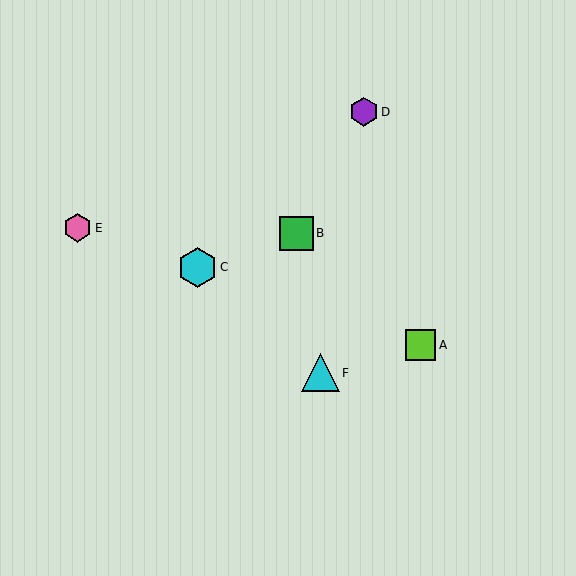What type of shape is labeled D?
Shape D is a purple hexagon.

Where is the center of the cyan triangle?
The center of the cyan triangle is at (320, 373).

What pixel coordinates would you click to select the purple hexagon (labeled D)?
Click at (364, 112) to select the purple hexagon D.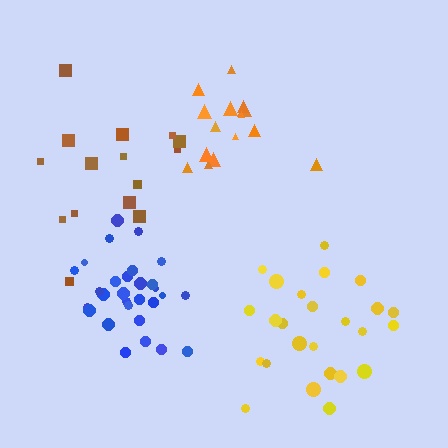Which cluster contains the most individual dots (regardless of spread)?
Blue (29).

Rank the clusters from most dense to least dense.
blue, orange, yellow, brown.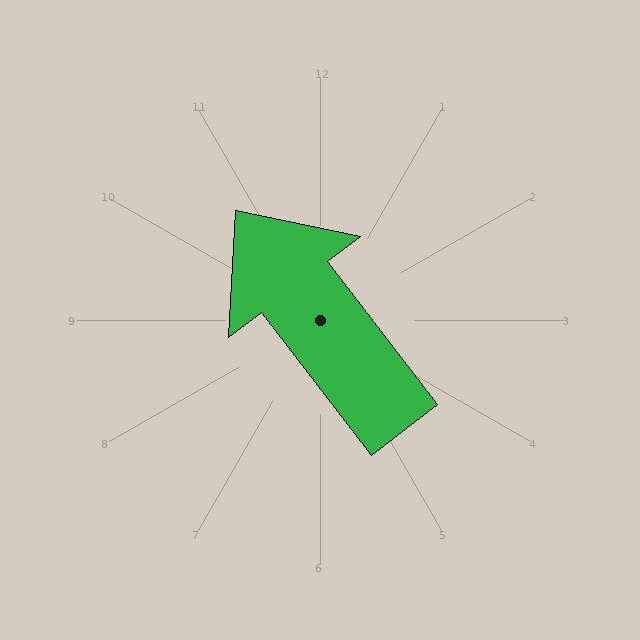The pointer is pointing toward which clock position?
Roughly 11 o'clock.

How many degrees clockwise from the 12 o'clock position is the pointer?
Approximately 322 degrees.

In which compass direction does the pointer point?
Northwest.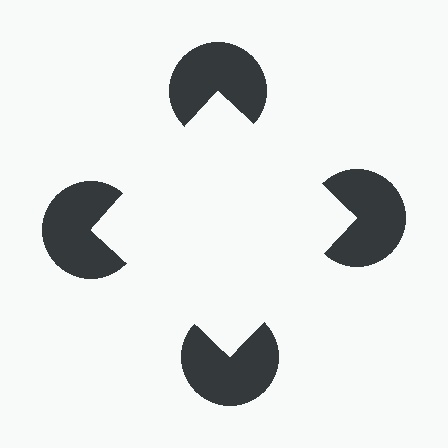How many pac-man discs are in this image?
There are 4 — one at each vertex of the illusory square.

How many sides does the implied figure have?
4 sides.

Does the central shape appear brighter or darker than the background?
It typically appears slightly brighter than the background, even though no actual brightness change is drawn.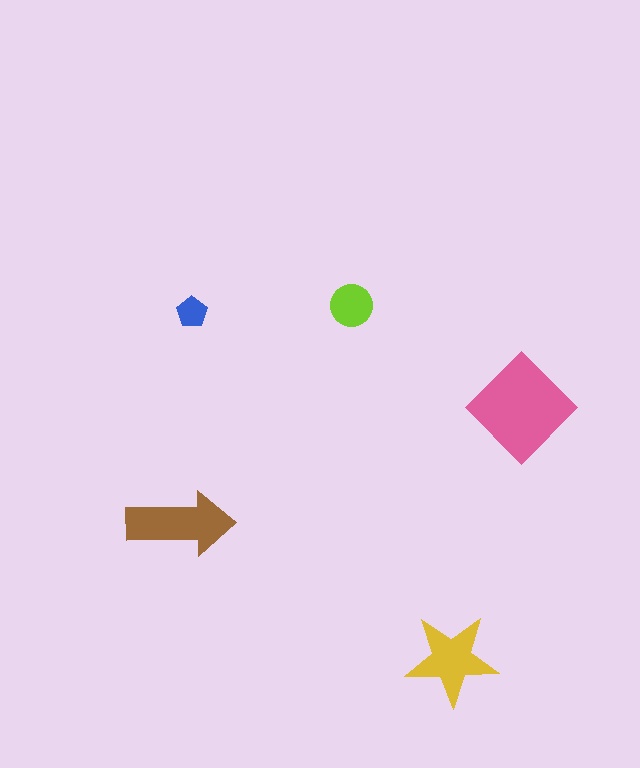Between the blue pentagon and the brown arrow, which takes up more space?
The brown arrow.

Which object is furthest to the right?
The pink diamond is rightmost.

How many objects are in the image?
There are 5 objects in the image.